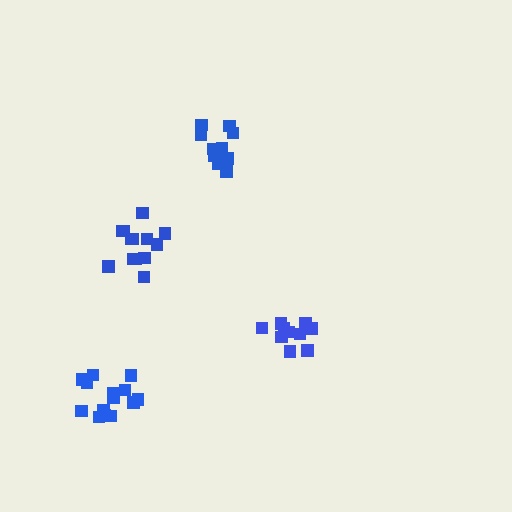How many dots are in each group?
Group 1: 14 dots, Group 2: 10 dots, Group 3: 12 dots, Group 4: 13 dots (49 total).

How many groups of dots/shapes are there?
There are 4 groups.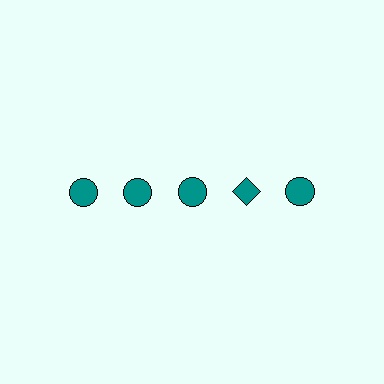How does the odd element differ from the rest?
It has a different shape: diamond instead of circle.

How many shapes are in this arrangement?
There are 5 shapes arranged in a grid pattern.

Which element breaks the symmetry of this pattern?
The teal diamond in the top row, second from right column breaks the symmetry. All other shapes are teal circles.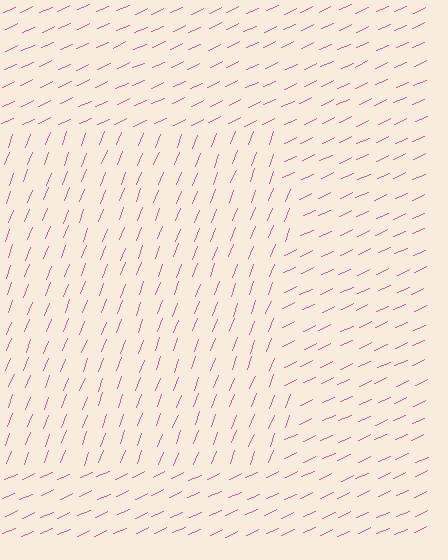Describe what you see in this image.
The image is filled with small pink line segments. A rectangle region in the image has lines oriented differently from the surrounding lines, creating a visible texture boundary.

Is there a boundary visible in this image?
Yes, there is a texture boundary formed by a change in line orientation.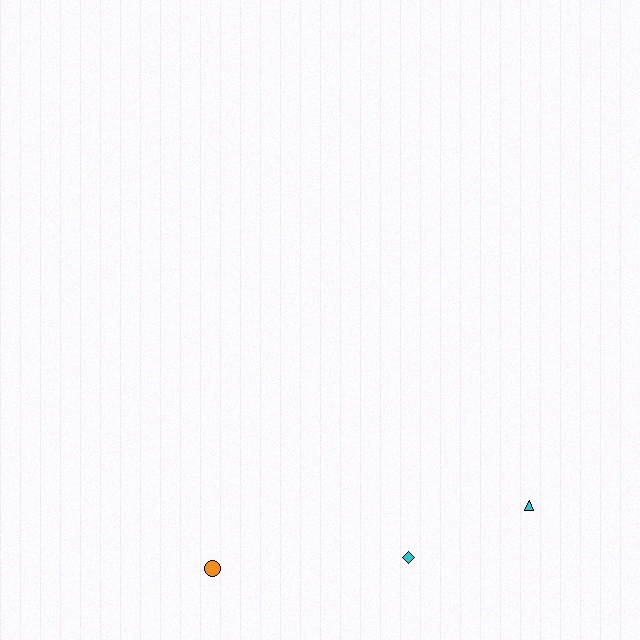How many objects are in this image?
There are 3 objects.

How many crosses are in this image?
There are no crosses.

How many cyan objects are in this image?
There are 2 cyan objects.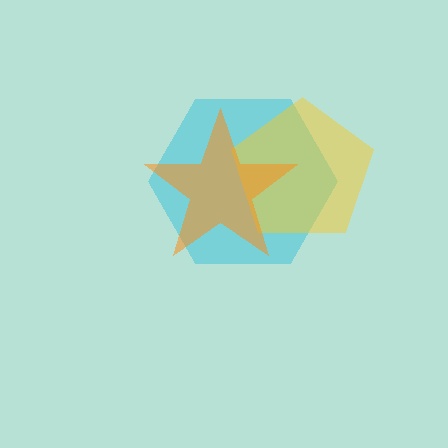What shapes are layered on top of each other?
The layered shapes are: a cyan hexagon, a yellow pentagon, an orange star.